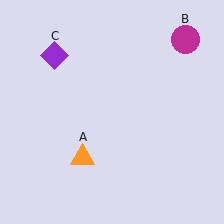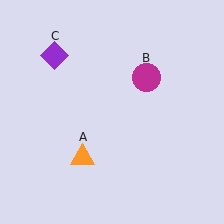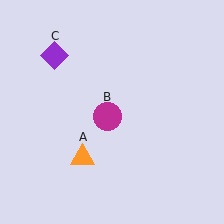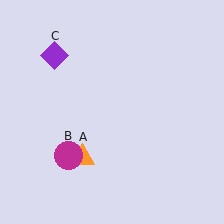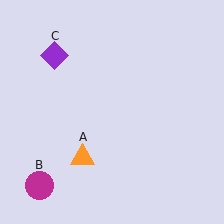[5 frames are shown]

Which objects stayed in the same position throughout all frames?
Orange triangle (object A) and purple diamond (object C) remained stationary.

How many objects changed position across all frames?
1 object changed position: magenta circle (object B).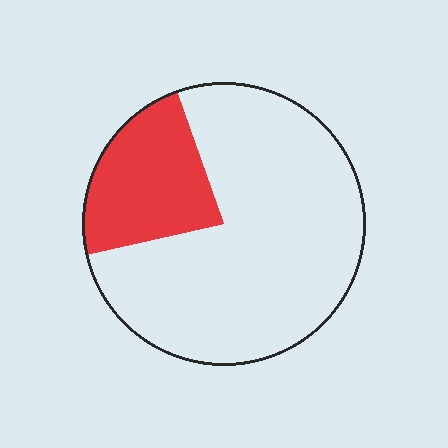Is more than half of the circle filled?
No.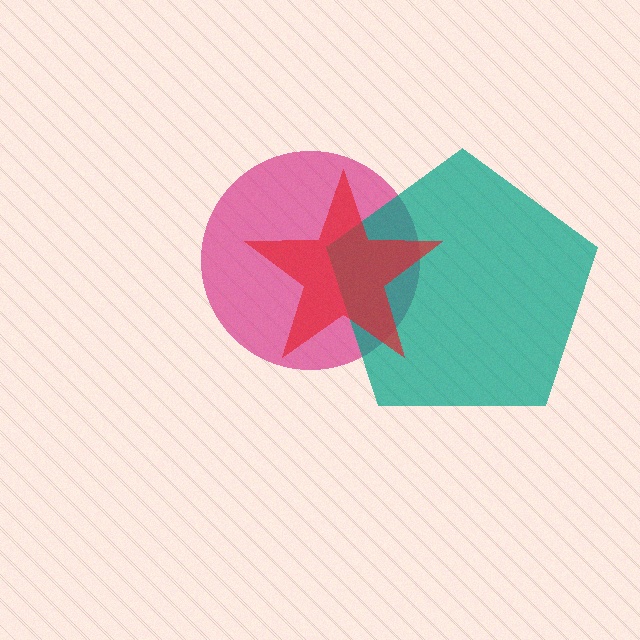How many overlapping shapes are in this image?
There are 3 overlapping shapes in the image.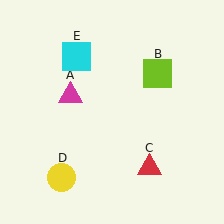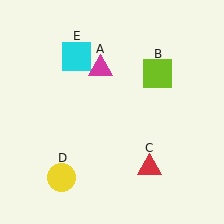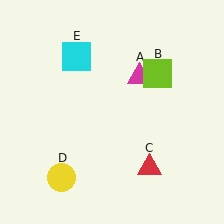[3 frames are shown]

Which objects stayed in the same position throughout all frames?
Lime square (object B) and red triangle (object C) and yellow circle (object D) and cyan square (object E) remained stationary.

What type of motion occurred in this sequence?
The magenta triangle (object A) rotated clockwise around the center of the scene.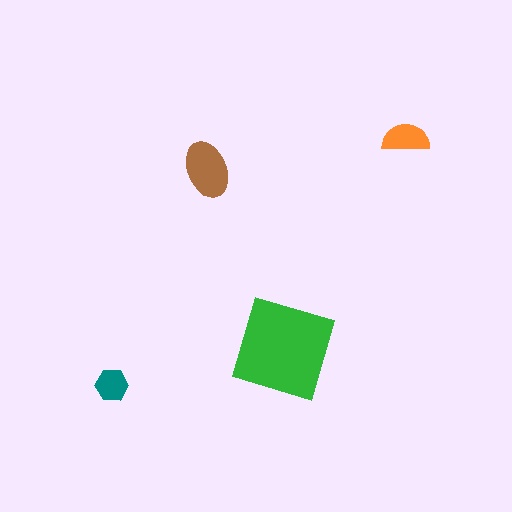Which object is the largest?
The green diamond.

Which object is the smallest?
The teal hexagon.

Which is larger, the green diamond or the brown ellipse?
The green diamond.